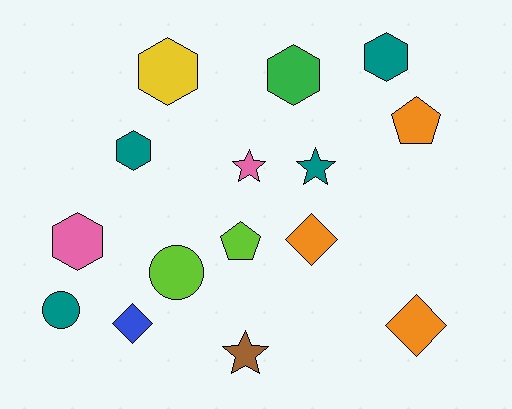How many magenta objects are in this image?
There are no magenta objects.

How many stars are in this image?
There are 3 stars.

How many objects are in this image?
There are 15 objects.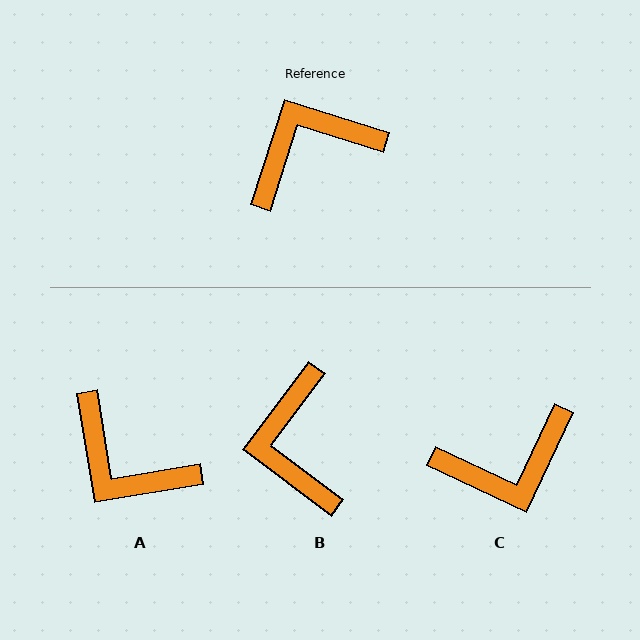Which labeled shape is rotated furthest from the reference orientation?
C, about 172 degrees away.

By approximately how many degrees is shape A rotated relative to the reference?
Approximately 117 degrees counter-clockwise.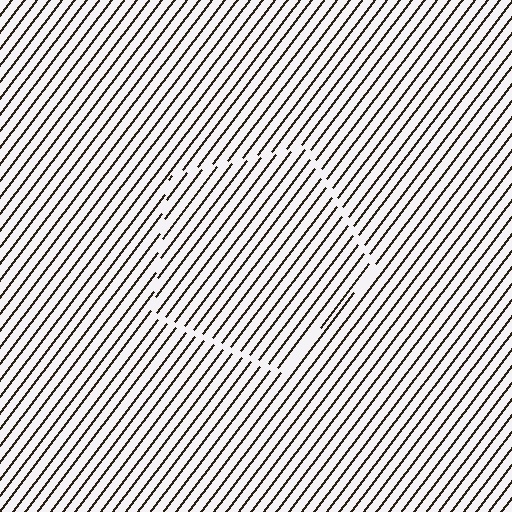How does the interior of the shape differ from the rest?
The interior of the shape contains the same grating, shifted by half a period — the contour is defined by the phase discontinuity where line-ends from the inner and outer gratings abut.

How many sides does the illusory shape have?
5 sides — the line-ends trace a pentagon.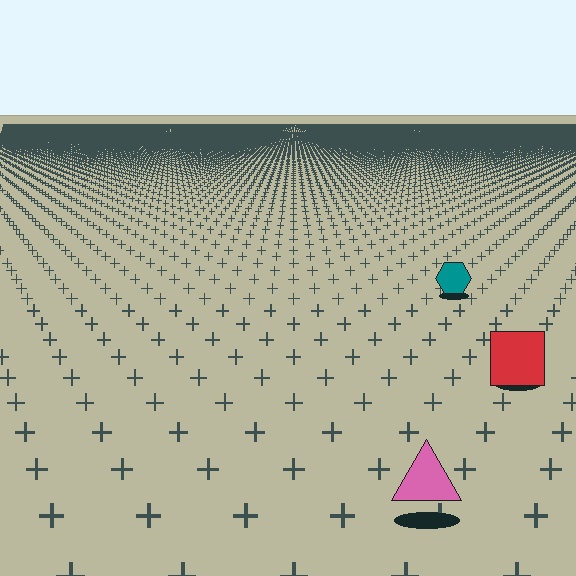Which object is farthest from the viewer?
The teal hexagon is farthest from the viewer. It appears smaller and the ground texture around it is denser.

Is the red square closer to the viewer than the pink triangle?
No. The pink triangle is closer — you can tell from the texture gradient: the ground texture is coarser near it.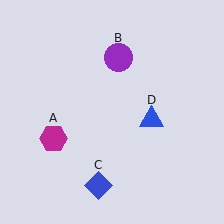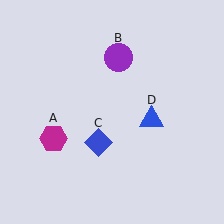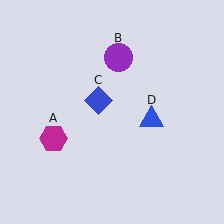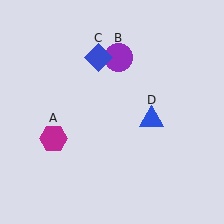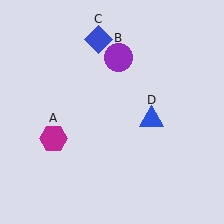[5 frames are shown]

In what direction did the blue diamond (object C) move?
The blue diamond (object C) moved up.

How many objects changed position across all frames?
1 object changed position: blue diamond (object C).